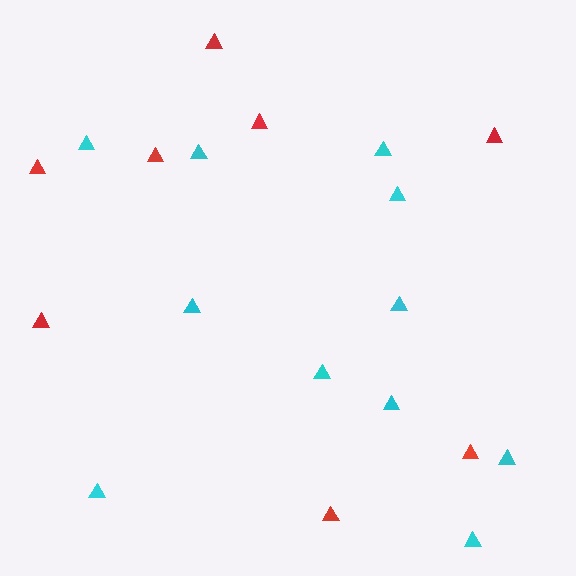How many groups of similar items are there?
There are 2 groups: one group of red triangles (8) and one group of cyan triangles (11).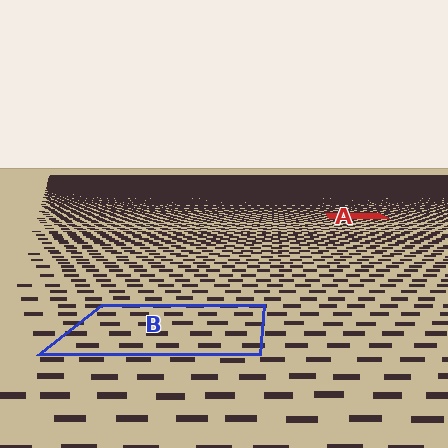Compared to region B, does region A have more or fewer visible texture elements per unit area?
Region A has more texture elements per unit area — they are packed more densely because it is farther away.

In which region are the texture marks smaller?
The texture marks are smaller in region A, because it is farther away.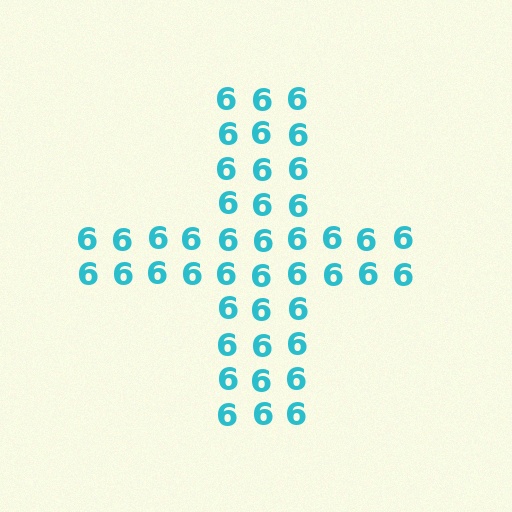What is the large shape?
The large shape is a cross.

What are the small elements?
The small elements are digit 6's.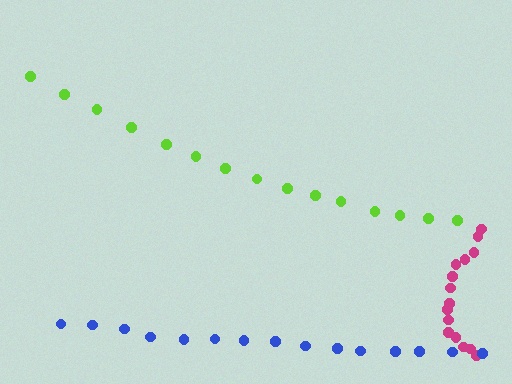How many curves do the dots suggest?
There are 3 distinct paths.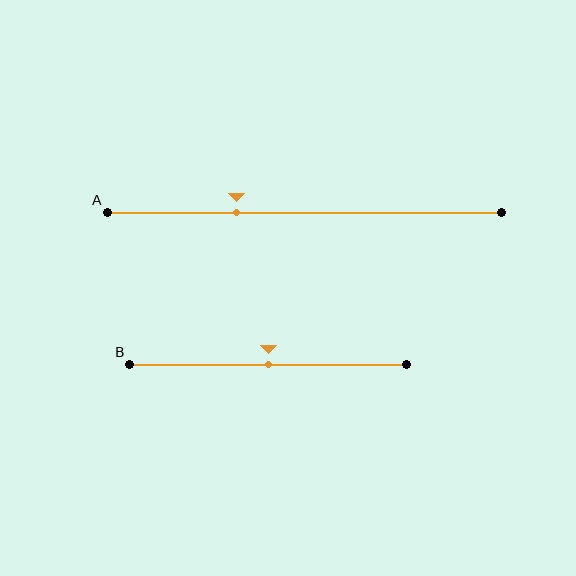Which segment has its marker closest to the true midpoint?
Segment B has its marker closest to the true midpoint.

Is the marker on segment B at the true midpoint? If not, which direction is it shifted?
Yes, the marker on segment B is at the true midpoint.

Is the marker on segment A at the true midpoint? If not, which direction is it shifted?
No, the marker on segment A is shifted to the left by about 17% of the segment length.